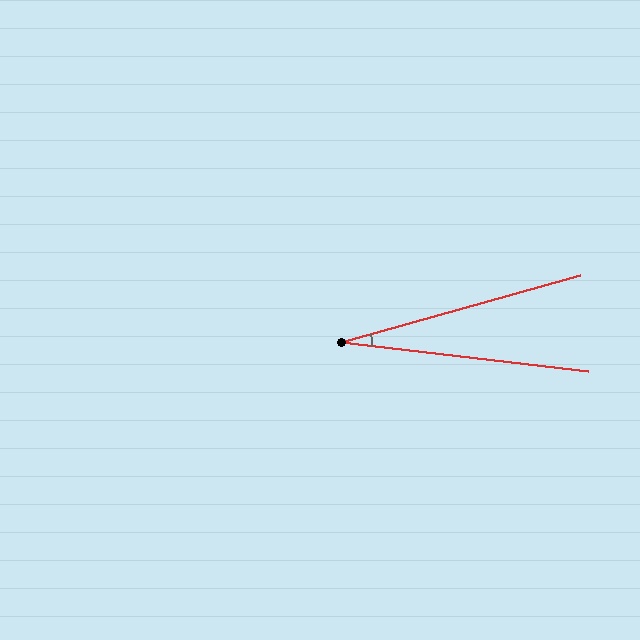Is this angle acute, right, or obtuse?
It is acute.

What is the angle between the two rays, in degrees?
Approximately 22 degrees.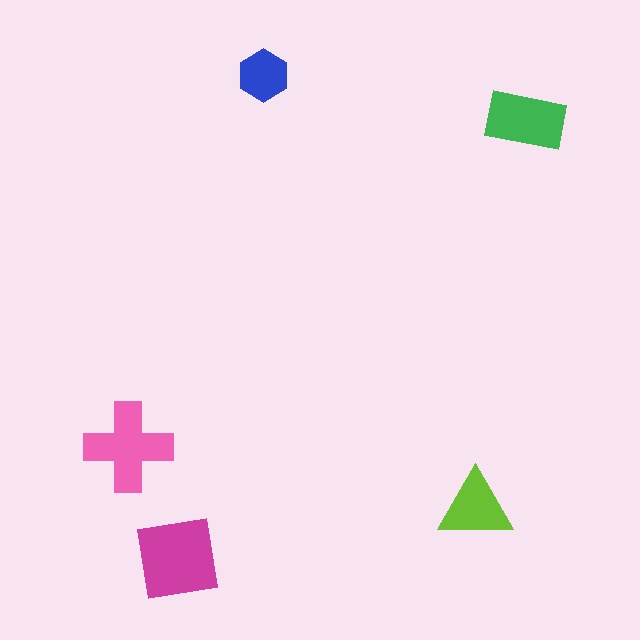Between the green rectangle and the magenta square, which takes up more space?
The magenta square.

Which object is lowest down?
The magenta square is bottommost.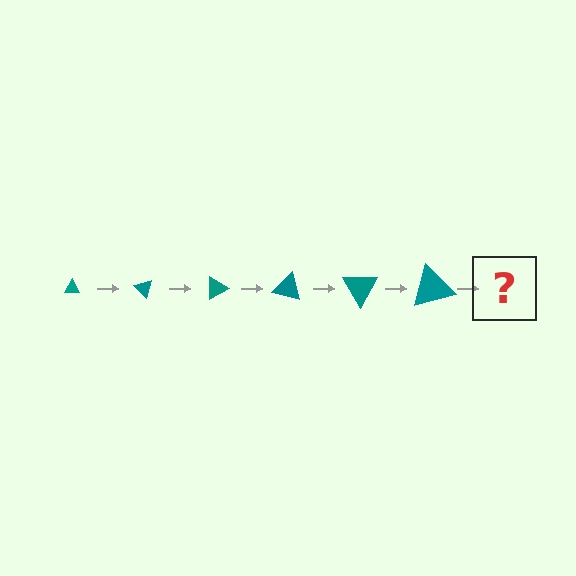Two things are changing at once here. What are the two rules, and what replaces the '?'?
The two rules are that the triangle grows larger each step and it rotates 45 degrees each step. The '?' should be a triangle, larger than the previous one and rotated 270 degrees from the start.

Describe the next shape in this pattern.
It should be a triangle, larger than the previous one and rotated 270 degrees from the start.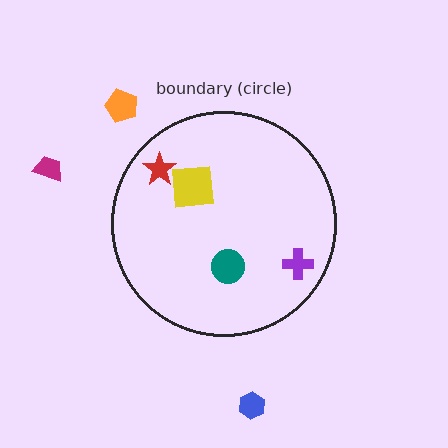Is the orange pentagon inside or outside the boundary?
Outside.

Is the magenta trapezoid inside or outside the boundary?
Outside.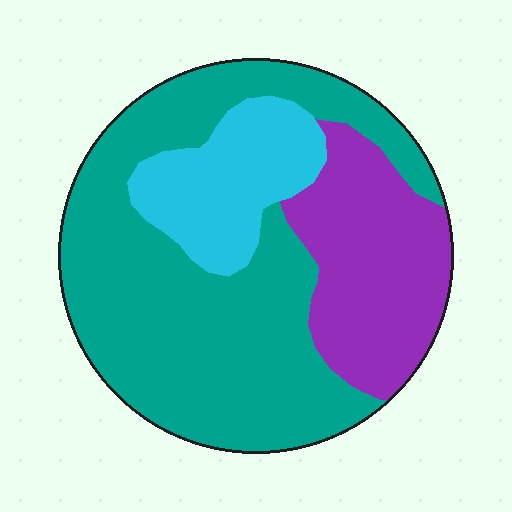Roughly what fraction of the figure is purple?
Purple covers roughly 25% of the figure.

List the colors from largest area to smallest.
From largest to smallest: teal, purple, cyan.